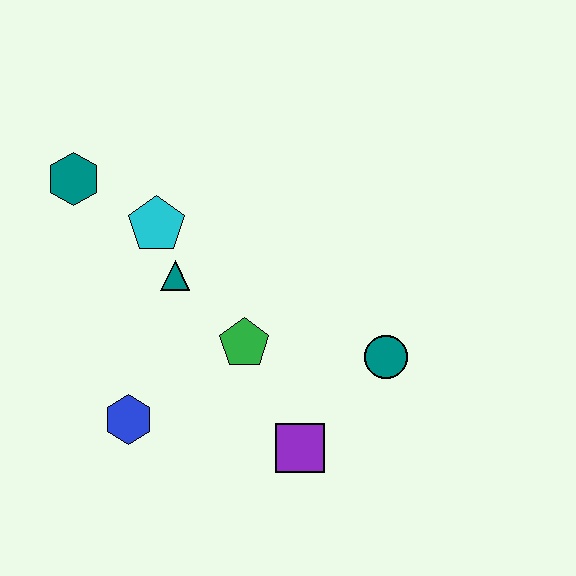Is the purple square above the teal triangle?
No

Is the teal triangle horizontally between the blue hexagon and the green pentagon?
Yes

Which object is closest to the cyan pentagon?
The teal triangle is closest to the cyan pentagon.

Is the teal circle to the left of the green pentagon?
No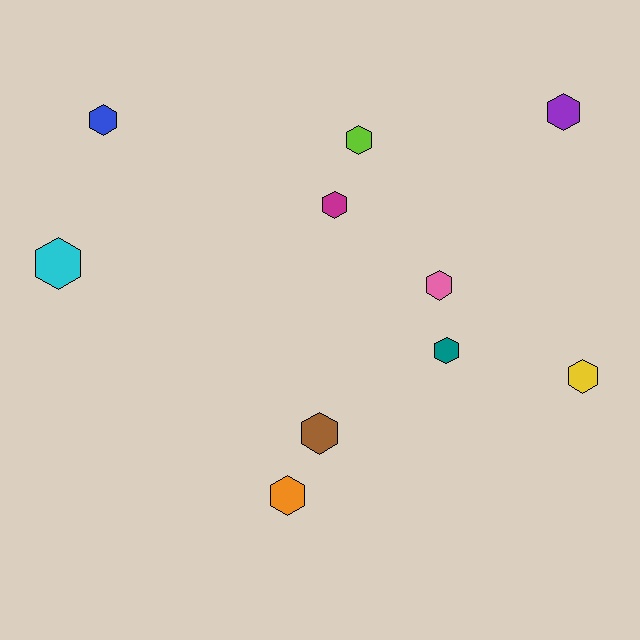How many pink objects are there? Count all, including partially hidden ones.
There is 1 pink object.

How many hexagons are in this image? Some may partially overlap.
There are 10 hexagons.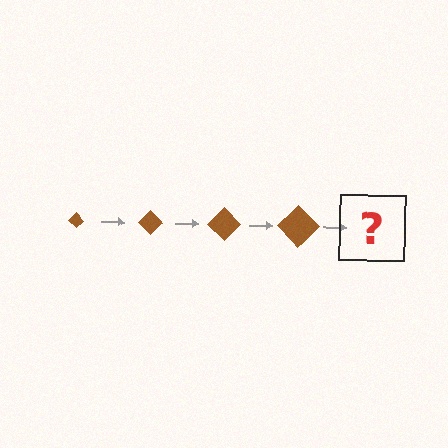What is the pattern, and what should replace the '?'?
The pattern is that the diamond gets progressively larger each step. The '?' should be a brown diamond, larger than the previous one.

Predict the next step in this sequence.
The next step is a brown diamond, larger than the previous one.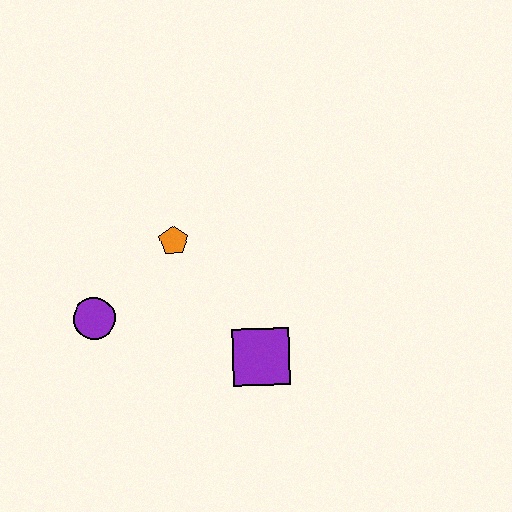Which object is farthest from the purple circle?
The purple square is farthest from the purple circle.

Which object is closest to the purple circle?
The orange pentagon is closest to the purple circle.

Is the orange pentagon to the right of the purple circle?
Yes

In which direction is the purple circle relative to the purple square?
The purple circle is to the left of the purple square.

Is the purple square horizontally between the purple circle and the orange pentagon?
No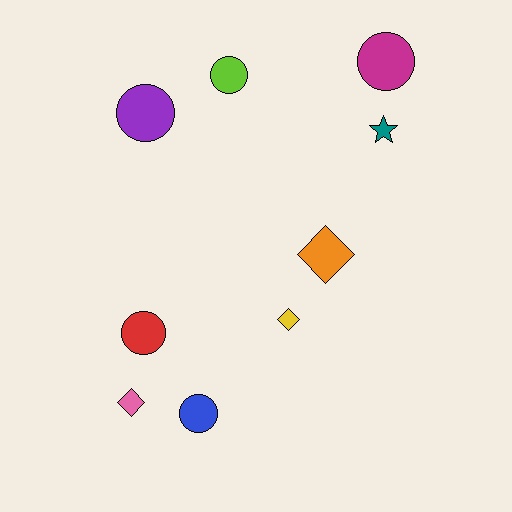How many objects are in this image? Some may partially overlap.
There are 9 objects.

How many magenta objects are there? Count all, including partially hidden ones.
There is 1 magenta object.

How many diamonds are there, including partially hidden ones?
There are 3 diamonds.